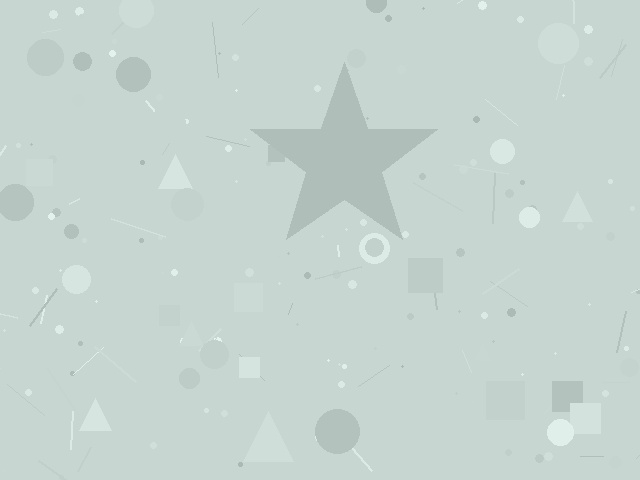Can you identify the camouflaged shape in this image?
The camouflaged shape is a star.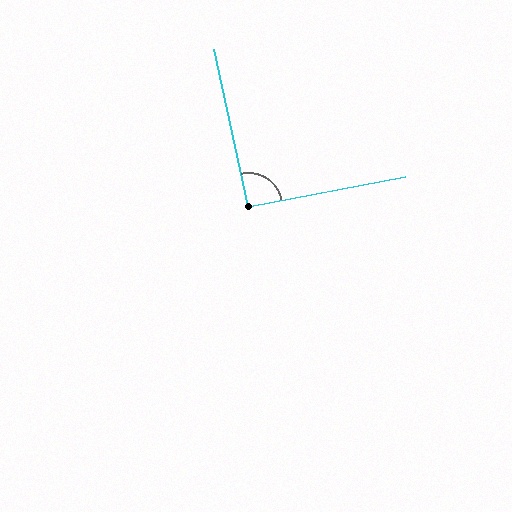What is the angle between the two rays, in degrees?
Approximately 91 degrees.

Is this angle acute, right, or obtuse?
It is approximately a right angle.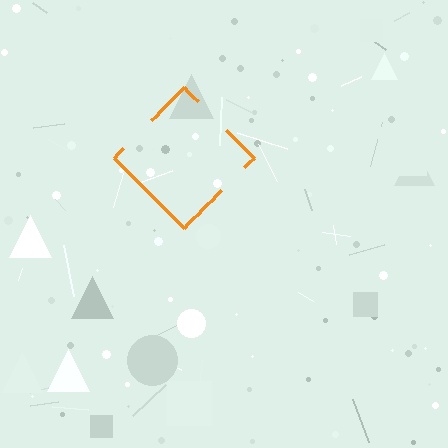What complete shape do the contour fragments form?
The contour fragments form a diamond.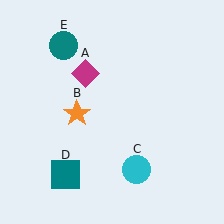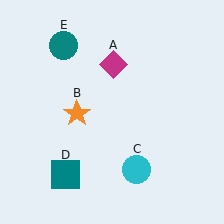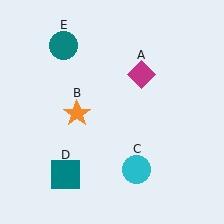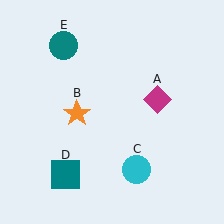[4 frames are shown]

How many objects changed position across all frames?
1 object changed position: magenta diamond (object A).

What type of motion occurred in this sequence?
The magenta diamond (object A) rotated clockwise around the center of the scene.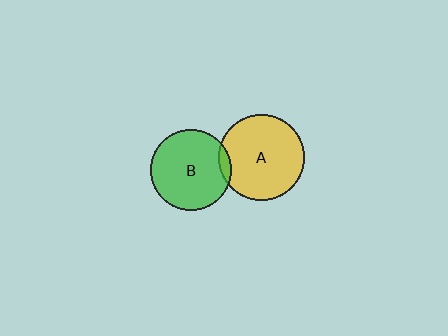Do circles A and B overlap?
Yes.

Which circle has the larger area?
Circle A (yellow).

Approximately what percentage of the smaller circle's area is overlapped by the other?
Approximately 5%.